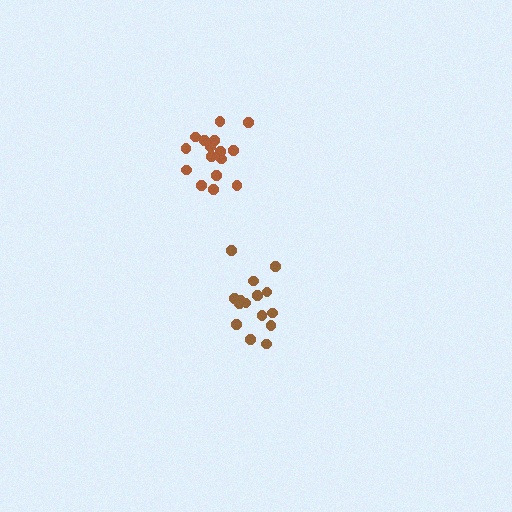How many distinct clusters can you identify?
There are 2 distinct clusters.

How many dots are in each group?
Group 1: 15 dots, Group 2: 16 dots (31 total).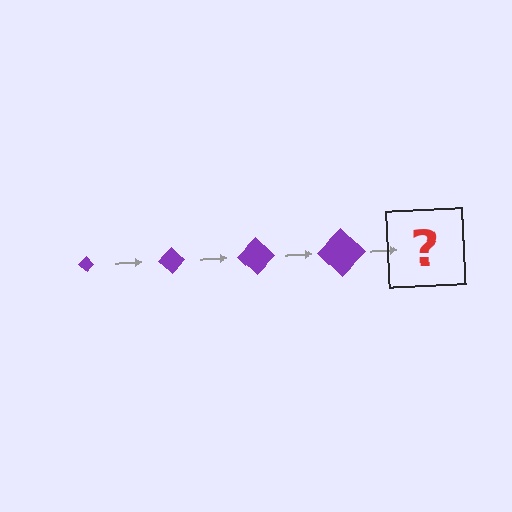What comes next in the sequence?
The next element should be a purple diamond, larger than the previous one.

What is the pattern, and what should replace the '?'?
The pattern is that the diamond gets progressively larger each step. The '?' should be a purple diamond, larger than the previous one.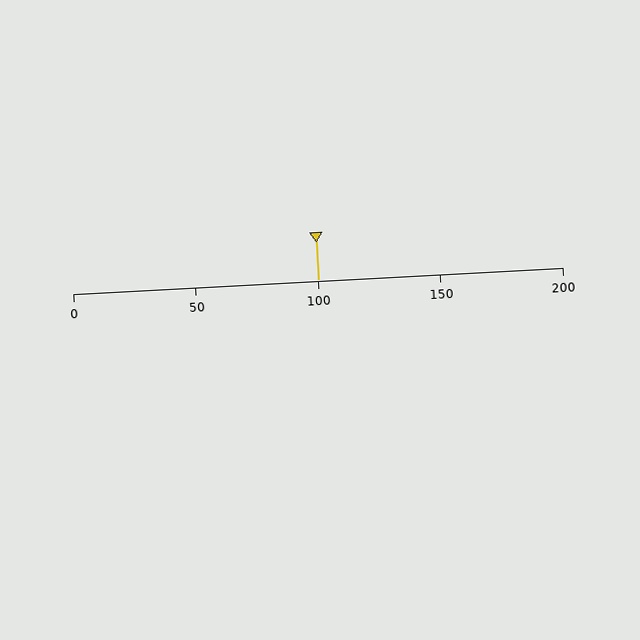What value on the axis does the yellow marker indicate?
The marker indicates approximately 100.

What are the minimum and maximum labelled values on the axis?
The axis runs from 0 to 200.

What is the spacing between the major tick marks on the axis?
The major ticks are spaced 50 apart.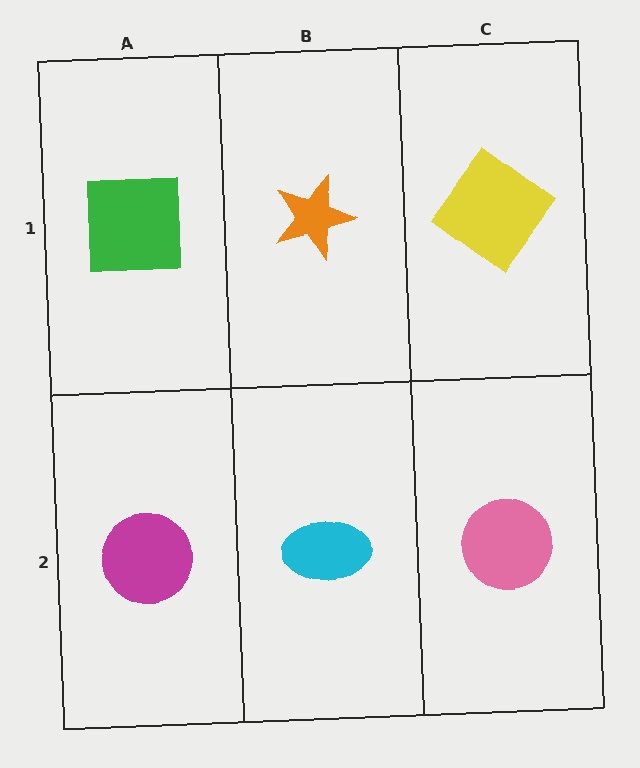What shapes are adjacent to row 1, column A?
A magenta circle (row 2, column A), an orange star (row 1, column B).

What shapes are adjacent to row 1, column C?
A pink circle (row 2, column C), an orange star (row 1, column B).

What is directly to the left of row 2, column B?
A magenta circle.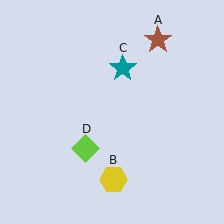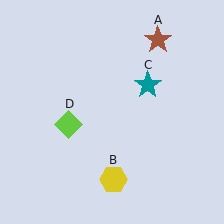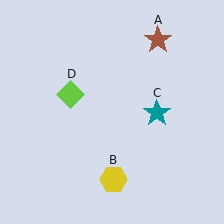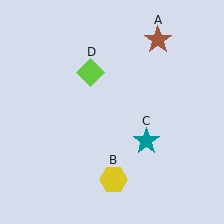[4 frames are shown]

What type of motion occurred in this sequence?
The teal star (object C), lime diamond (object D) rotated clockwise around the center of the scene.